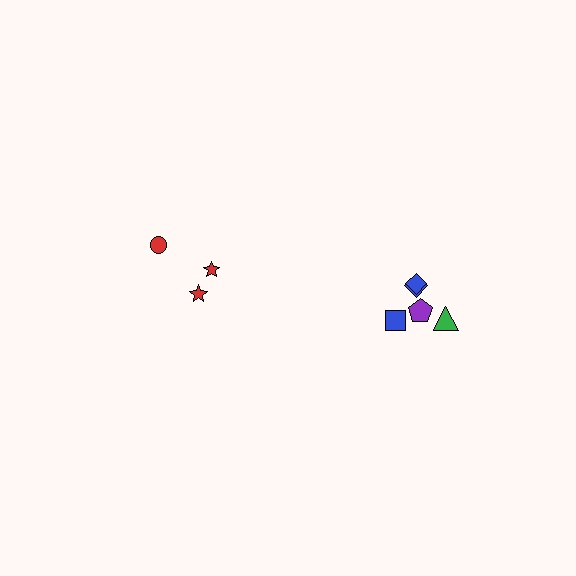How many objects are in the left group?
There are 3 objects.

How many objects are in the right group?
There are 5 objects.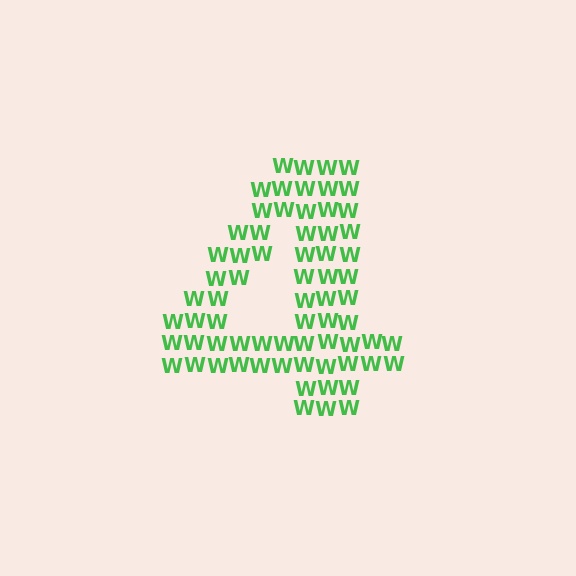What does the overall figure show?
The overall figure shows the digit 4.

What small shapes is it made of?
It is made of small letter W's.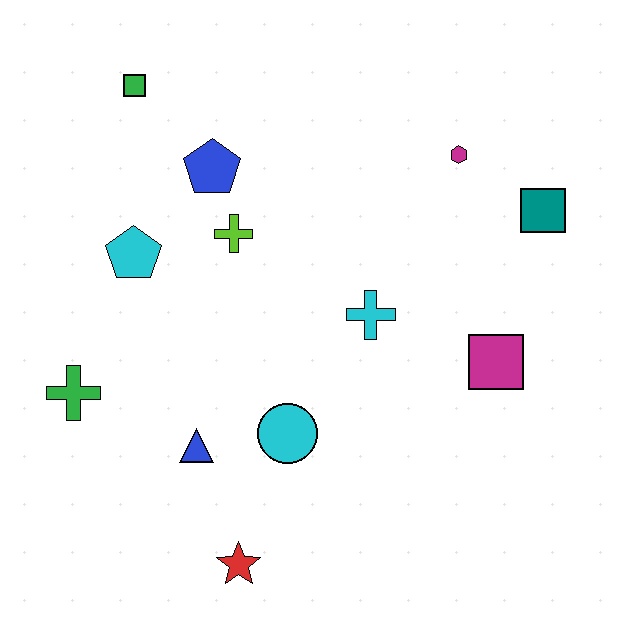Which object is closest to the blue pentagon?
The lime cross is closest to the blue pentagon.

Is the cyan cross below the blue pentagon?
Yes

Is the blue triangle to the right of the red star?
No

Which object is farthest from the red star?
The green square is farthest from the red star.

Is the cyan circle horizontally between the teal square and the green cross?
Yes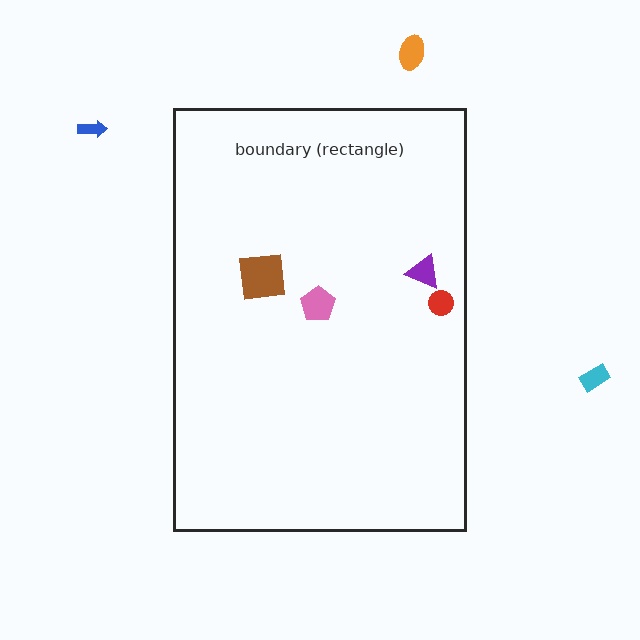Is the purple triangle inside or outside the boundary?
Inside.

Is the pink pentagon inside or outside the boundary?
Inside.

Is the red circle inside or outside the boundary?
Inside.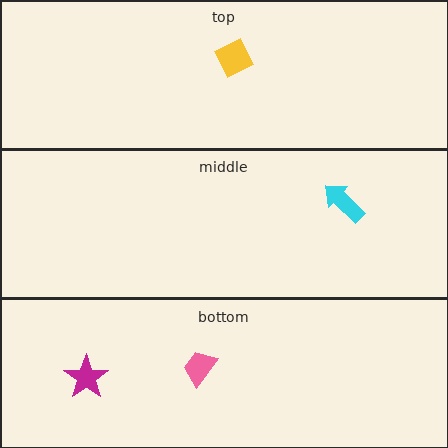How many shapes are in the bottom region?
2.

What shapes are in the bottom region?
The magenta star, the pink trapezoid.